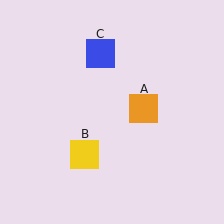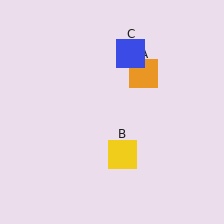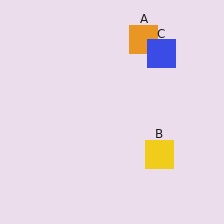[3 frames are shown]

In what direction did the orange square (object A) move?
The orange square (object A) moved up.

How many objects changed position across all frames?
3 objects changed position: orange square (object A), yellow square (object B), blue square (object C).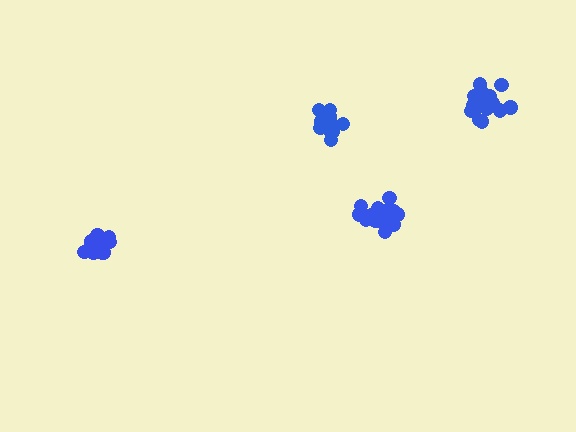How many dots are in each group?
Group 1: 13 dots, Group 2: 15 dots, Group 3: 18 dots, Group 4: 18 dots (64 total).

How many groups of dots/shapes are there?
There are 4 groups.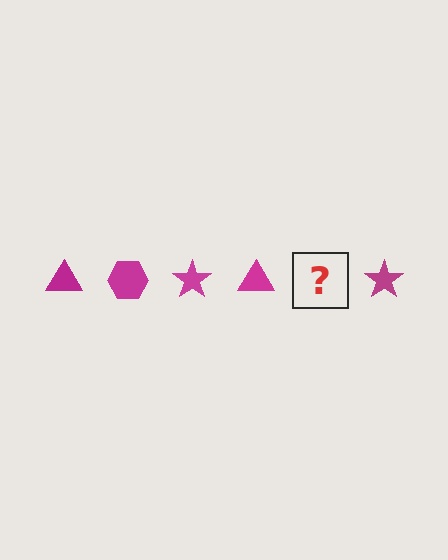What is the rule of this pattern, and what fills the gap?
The rule is that the pattern cycles through triangle, hexagon, star shapes in magenta. The gap should be filled with a magenta hexagon.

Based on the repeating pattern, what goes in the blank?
The blank should be a magenta hexagon.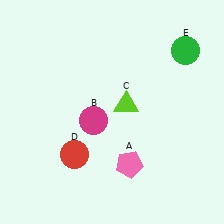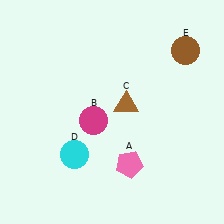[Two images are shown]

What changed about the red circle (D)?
In Image 1, D is red. In Image 2, it changed to cyan.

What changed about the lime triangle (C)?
In Image 1, C is lime. In Image 2, it changed to brown.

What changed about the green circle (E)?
In Image 1, E is green. In Image 2, it changed to brown.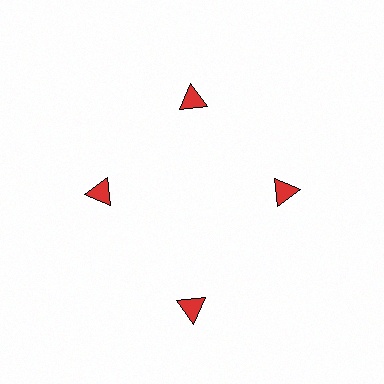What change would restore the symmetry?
The symmetry would be restored by moving it inward, back onto the ring so that all 4 triangles sit at equal angles and equal distance from the center.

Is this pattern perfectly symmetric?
No. The 4 red triangles are arranged in a ring, but one element near the 6 o'clock position is pushed outward from the center, breaking the 4-fold rotational symmetry.